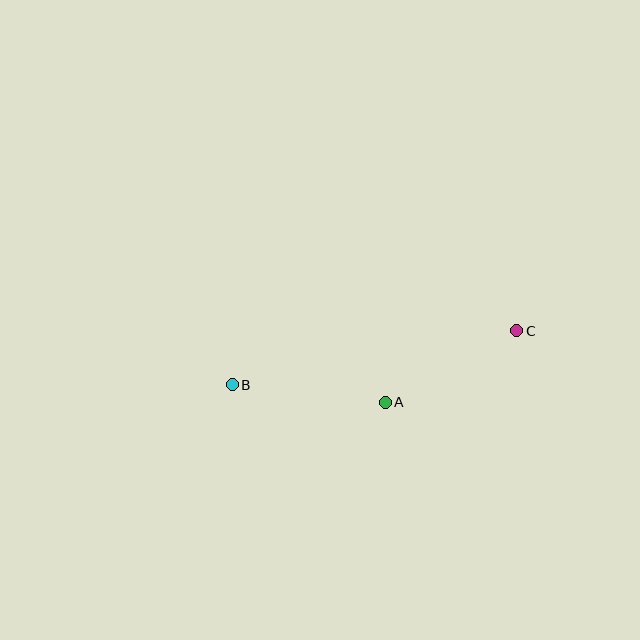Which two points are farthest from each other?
Points B and C are farthest from each other.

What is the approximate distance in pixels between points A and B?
The distance between A and B is approximately 154 pixels.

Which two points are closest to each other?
Points A and C are closest to each other.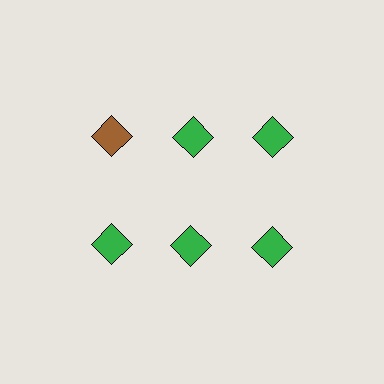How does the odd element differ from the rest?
It has a different color: brown instead of green.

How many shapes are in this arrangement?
There are 6 shapes arranged in a grid pattern.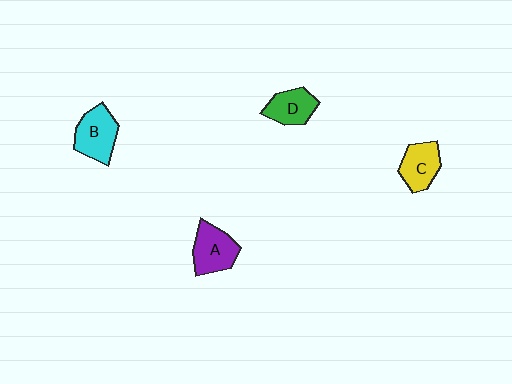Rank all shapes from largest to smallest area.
From largest to smallest: B (cyan), A (purple), C (yellow), D (green).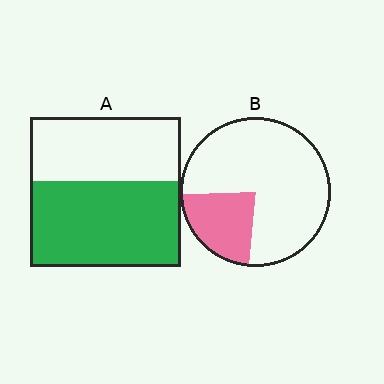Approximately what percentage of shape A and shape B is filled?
A is approximately 55% and B is approximately 25%.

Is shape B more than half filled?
No.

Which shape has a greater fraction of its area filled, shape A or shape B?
Shape A.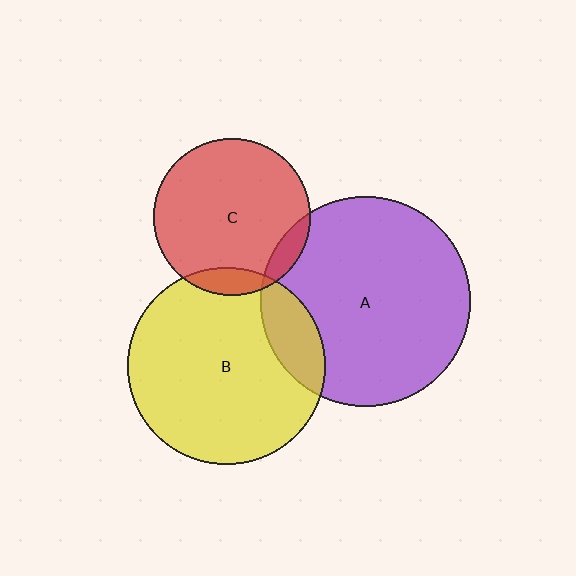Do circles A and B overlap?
Yes.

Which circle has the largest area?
Circle A (purple).